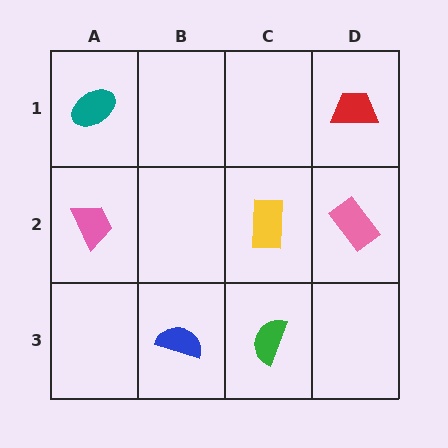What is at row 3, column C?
A green semicircle.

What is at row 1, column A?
A teal ellipse.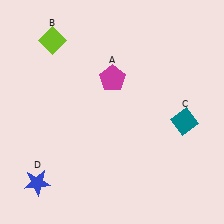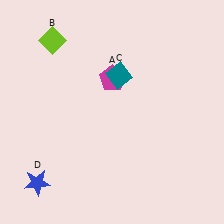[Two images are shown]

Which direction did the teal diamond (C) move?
The teal diamond (C) moved left.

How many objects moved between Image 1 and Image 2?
1 object moved between the two images.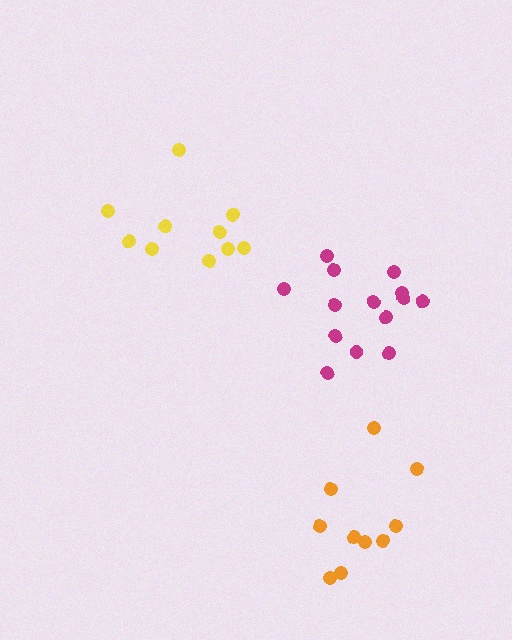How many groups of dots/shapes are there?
There are 3 groups.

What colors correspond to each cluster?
The clusters are colored: magenta, yellow, orange.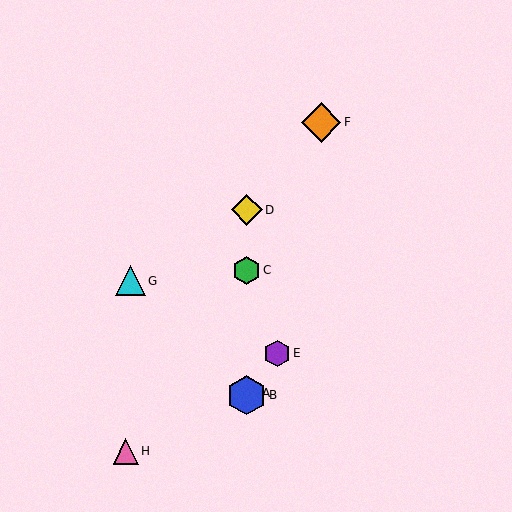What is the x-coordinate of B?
Object B is at x≈247.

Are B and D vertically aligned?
Yes, both are at x≈247.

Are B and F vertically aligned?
No, B is at x≈247 and F is at x≈321.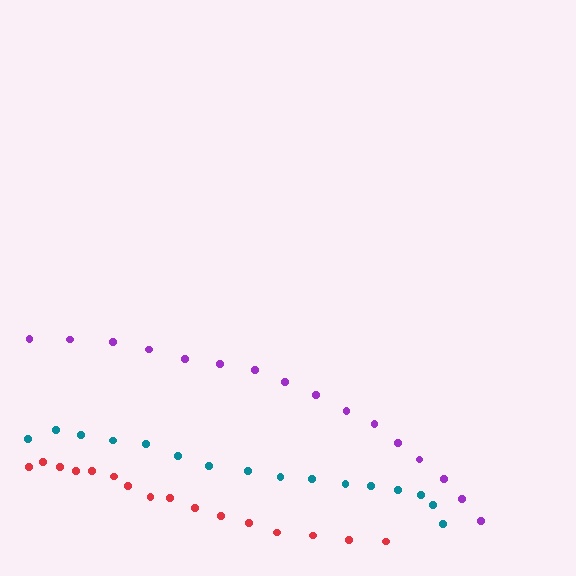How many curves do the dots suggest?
There are 3 distinct paths.